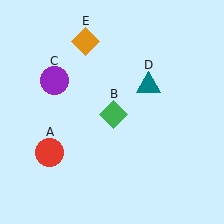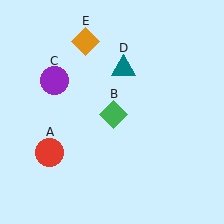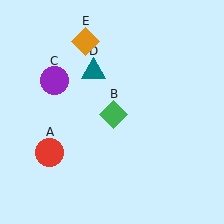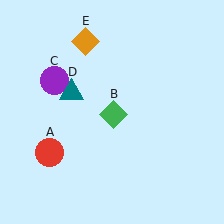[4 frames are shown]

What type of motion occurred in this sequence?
The teal triangle (object D) rotated counterclockwise around the center of the scene.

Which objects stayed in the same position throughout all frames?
Red circle (object A) and green diamond (object B) and purple circle (object C) and orange diamond (object E) remained stationary.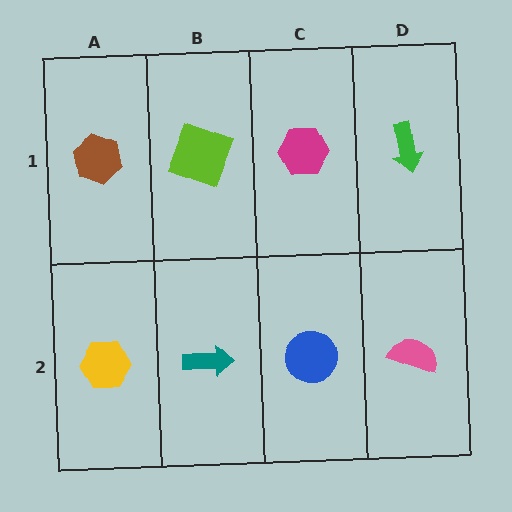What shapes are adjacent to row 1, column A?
A yellow hexagon (row 2, column A), a lime square (row 1, column B).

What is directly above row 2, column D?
A green arrow.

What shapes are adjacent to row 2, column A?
A brown hexagon (row 1, column A), a teal arrow (row 2, column B).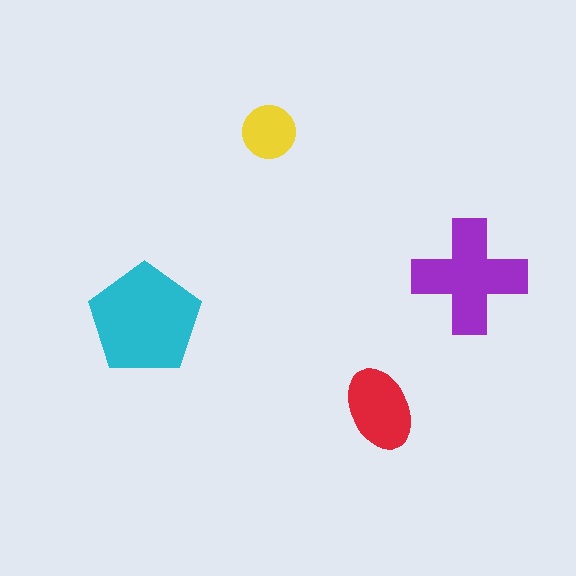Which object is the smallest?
The yellow circle.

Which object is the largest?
The cyan pentagon.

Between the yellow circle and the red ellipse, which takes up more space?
The red ellipse.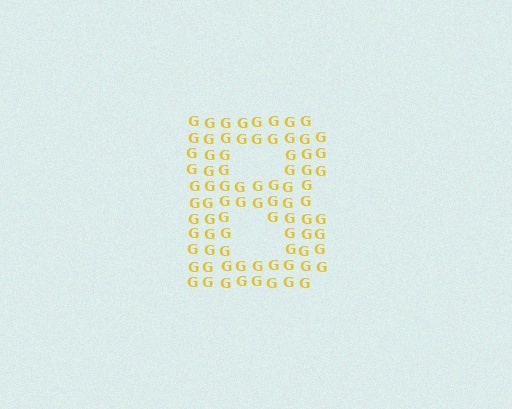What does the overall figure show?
The overall figure shows the letter B.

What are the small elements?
The small elements are letter G's.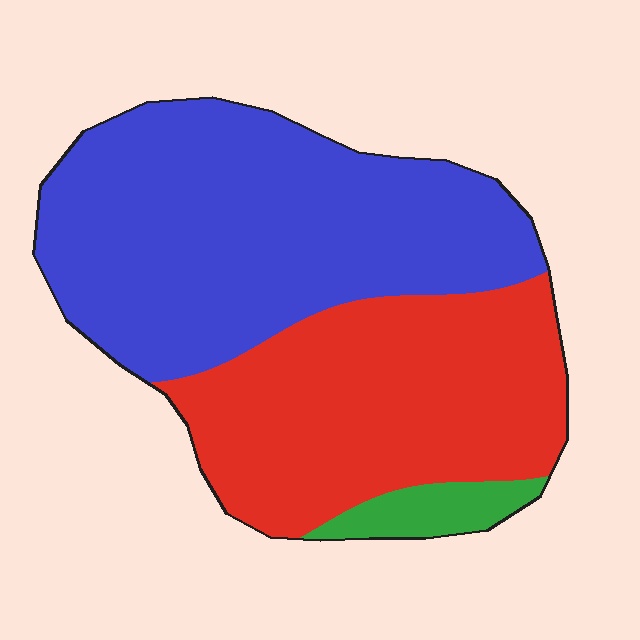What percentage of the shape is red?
Red takes up between a third and a half of the shape.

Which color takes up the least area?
Green, at roughly 5%.